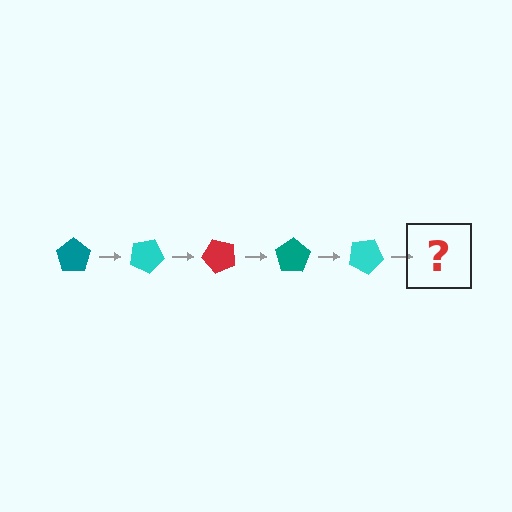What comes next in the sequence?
The next element should be a red pentagon, rotated 125 degrees from the start.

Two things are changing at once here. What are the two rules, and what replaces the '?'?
The two rules are that it rotates 25 degrees each step and the color cycles through teal, cyan, and red. The '?' should be a red pentagon, rotated 125 degrees from the start.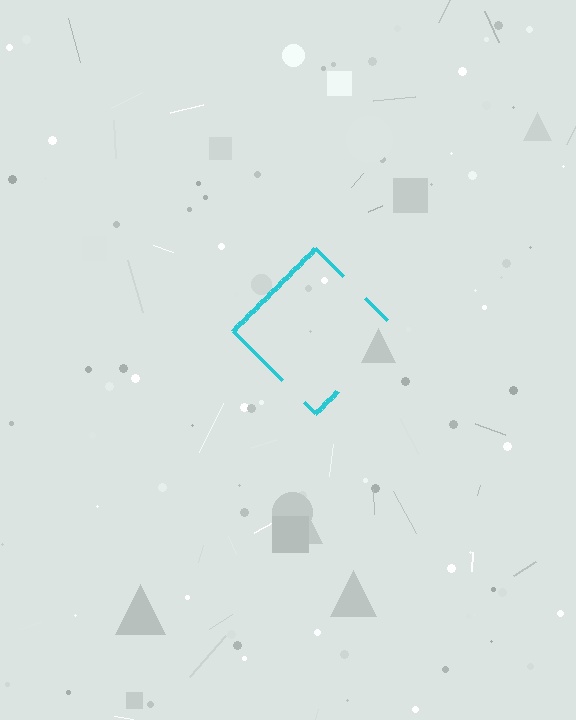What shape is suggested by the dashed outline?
The dashed outline suggests a diamond.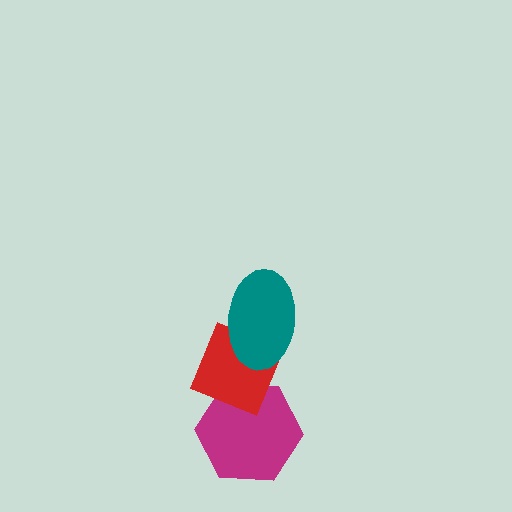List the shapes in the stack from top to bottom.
From top to bottom: the teal ellipse, the red diamond, the magenta hexagon.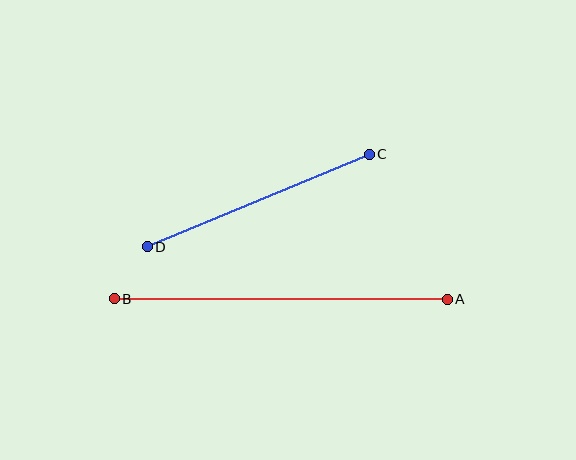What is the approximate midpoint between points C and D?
The midpoint is at approximately (258, 200) pixels.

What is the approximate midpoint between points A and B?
The midpoint is at approximately (281, 299) pixels.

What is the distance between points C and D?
The distance is approximately 240 pixels.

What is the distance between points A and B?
The distance is approximately 333 pixels.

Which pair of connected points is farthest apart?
Points A and B are farthest apart.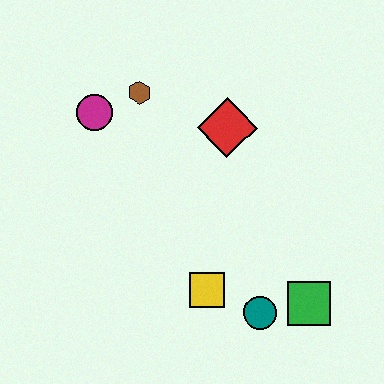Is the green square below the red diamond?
Yes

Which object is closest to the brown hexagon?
The magenta circle is closest to the brown hexagon.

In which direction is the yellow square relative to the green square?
The yellow square is to the left of the green square.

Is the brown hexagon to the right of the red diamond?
No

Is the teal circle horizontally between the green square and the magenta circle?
Yes